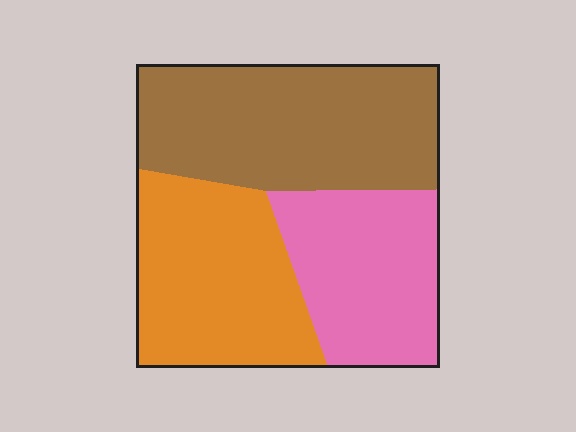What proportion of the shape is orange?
Orange takes up between a quarter and a half of the shape.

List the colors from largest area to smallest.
From largest to smallest: brown, orange, pink.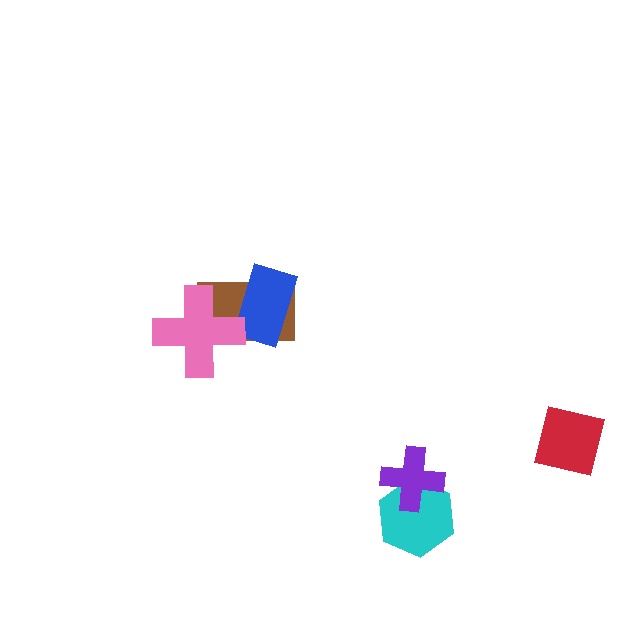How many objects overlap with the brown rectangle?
2 objects overlap with the brown rectangle.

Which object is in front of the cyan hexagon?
The purple cross is in front of the cyan hexagon.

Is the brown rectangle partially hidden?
Yes, it is partially covered by another shape.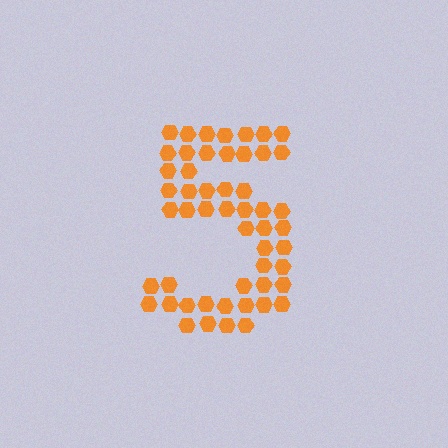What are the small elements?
The small elements are hexagons.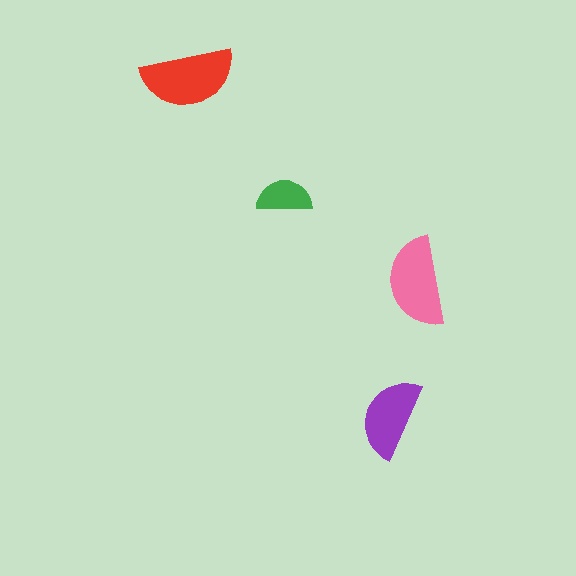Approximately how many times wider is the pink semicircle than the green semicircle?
About 1.5 times wider.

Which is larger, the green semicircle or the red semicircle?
The red one.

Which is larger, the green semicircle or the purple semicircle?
The purple one.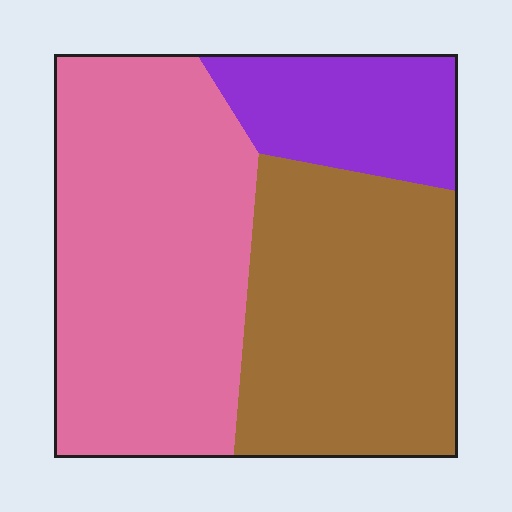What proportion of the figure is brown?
Brown covers roughly 35% of the figure.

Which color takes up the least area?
Purple, at roughly 15%.